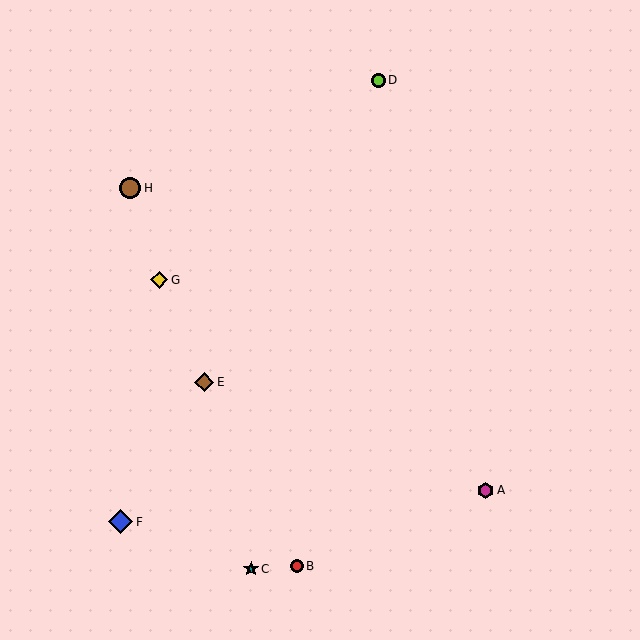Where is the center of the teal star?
The center of the teal star is at (251, 569).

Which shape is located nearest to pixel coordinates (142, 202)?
The brown circle (labeled H) at (130, 188) is nearest to that location.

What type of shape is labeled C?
Shape C is a teal star.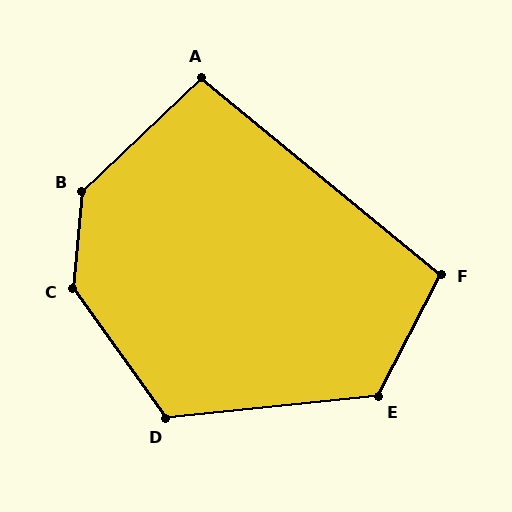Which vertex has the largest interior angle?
C, at approximately 139 degrees.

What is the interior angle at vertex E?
Approximately 123 degrees (obtuse).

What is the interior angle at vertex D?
Approximately 119 degrees (obtuse).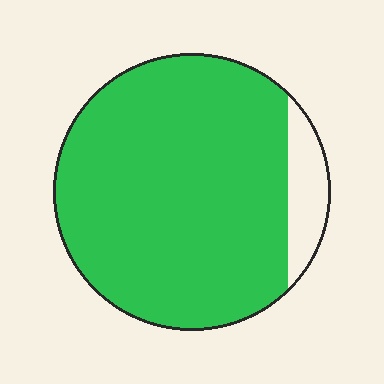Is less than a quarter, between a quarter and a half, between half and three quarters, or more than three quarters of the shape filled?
More than three quarters.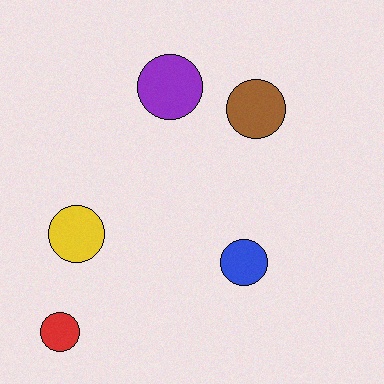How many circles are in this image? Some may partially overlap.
There are 5 circles.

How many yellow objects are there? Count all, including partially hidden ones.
There is 1 yellow object.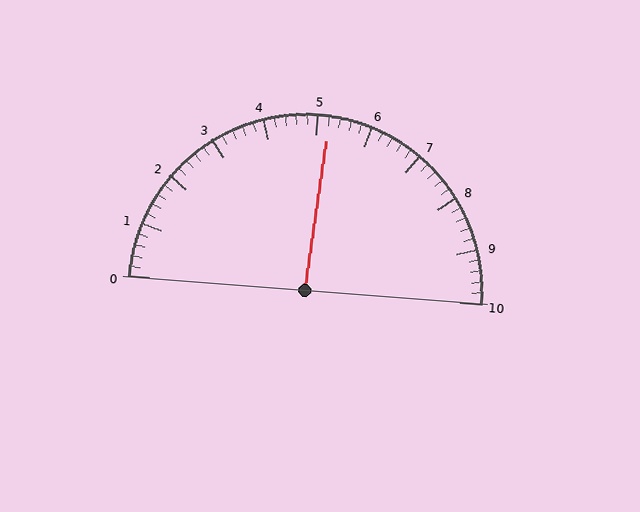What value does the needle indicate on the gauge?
The needle indicates approximately 5.2.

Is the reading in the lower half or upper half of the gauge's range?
The reading is in the upper half of the range (0 to 10).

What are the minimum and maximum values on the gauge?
The gauge ranges from 0 to 10.